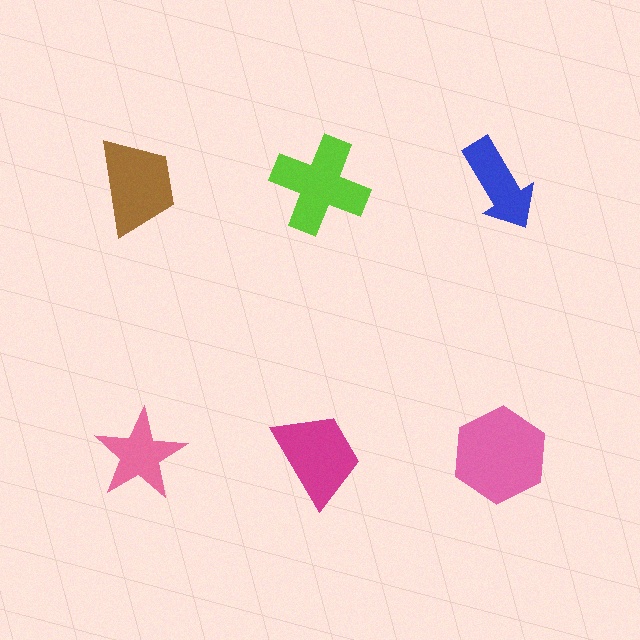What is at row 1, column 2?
A lime cross.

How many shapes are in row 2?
3 shapes.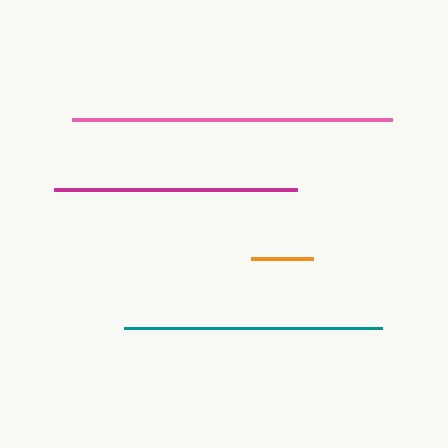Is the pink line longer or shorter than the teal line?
The pink line is longer than the teal line.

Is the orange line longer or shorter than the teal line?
The teal line is longer than the orange line.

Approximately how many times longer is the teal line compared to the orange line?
The teal line is approximately 4.1 times the length of the orange line.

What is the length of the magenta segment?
The magenta segment is approximately 243 pixels long.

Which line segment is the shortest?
The orange line is the shortest at approximately 62 pixels.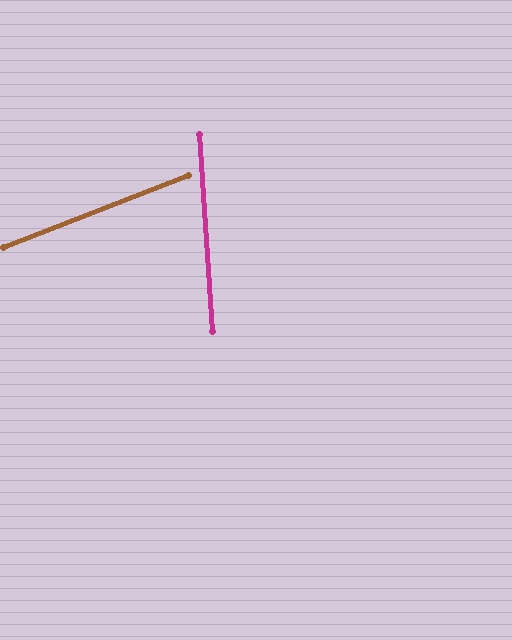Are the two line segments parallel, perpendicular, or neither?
Neither parallel nor perpendicular — they differ by about 72°.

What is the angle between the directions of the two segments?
Approximately 72 degrees.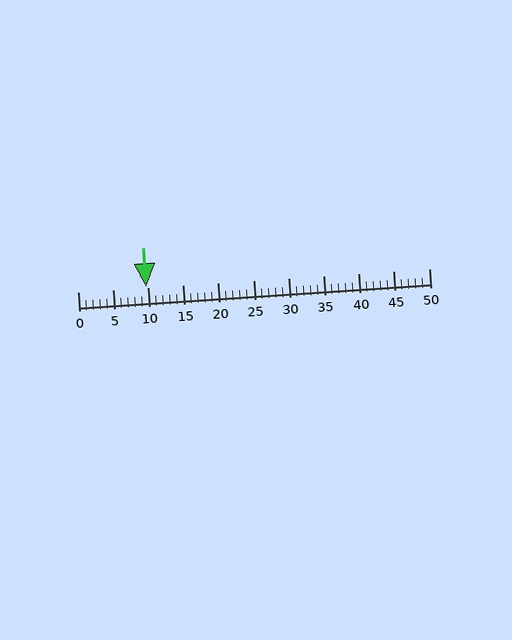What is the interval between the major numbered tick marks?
The major tick marks are spaced 5 units apart.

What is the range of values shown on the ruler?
The ruler shows values from 0 to 50.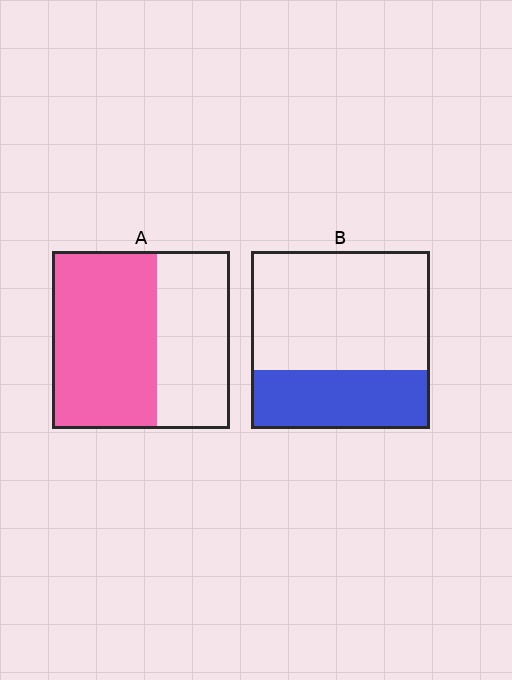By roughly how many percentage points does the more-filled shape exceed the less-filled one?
By roughly 25 percentage points (A over B).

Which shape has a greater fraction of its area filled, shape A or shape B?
Shape A.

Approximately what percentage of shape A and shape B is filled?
A is approximately 60% and B is approximately 35%.